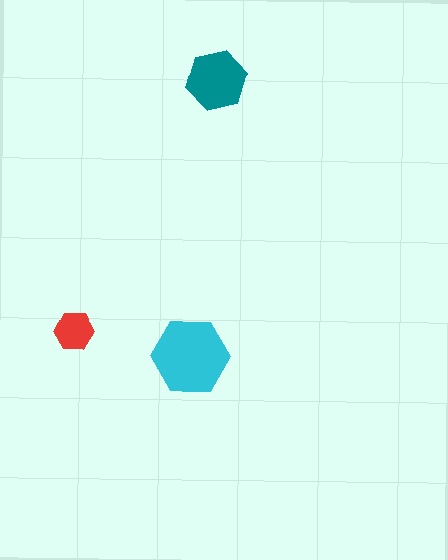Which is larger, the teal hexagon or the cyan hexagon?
The cyan one.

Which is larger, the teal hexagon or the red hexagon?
The teal one.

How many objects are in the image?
There are 3 objects in the image.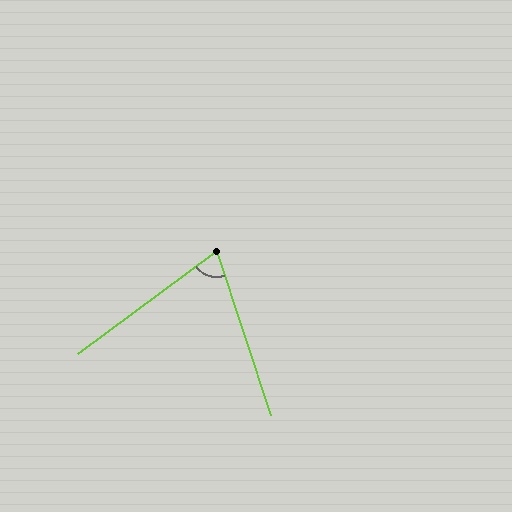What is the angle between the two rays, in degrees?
Approximately 71 degrees.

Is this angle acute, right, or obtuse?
It is acute.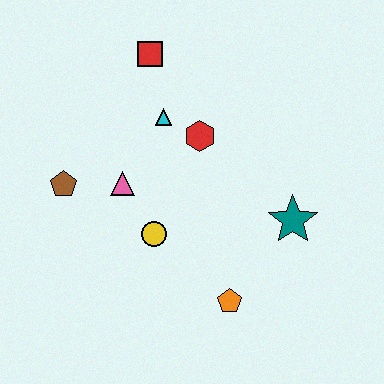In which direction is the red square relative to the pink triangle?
The red square is above the pink triangle.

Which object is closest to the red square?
The cyan triangle is closest to the red square.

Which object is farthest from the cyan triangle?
The orange pentagon is farthest from the cyan triangle.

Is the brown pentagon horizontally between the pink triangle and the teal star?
No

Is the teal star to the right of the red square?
Yes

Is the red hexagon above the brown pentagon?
Yes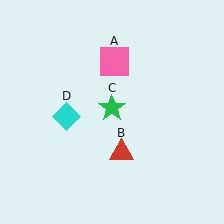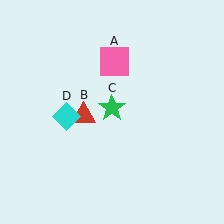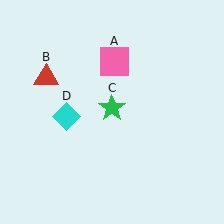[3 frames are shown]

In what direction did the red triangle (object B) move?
The red triangle (object B) moved up and to the left.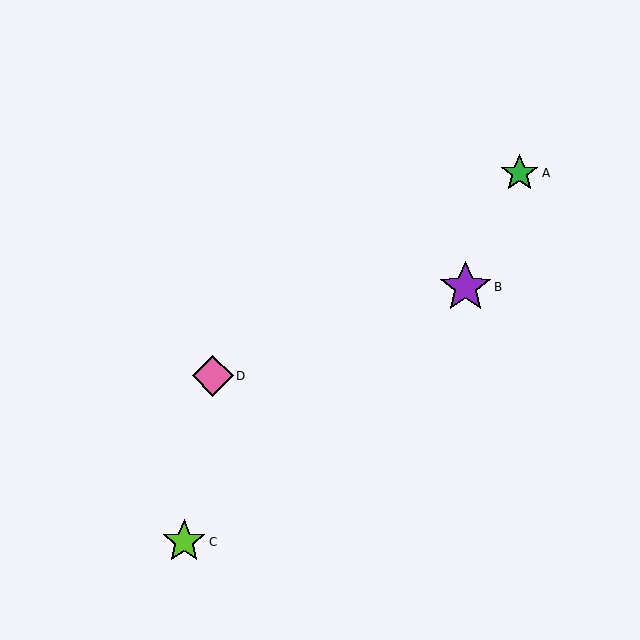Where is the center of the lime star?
The center of the lime star is at (184, 542).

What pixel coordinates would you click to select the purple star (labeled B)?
Click at (465, 287) to select the purple star B.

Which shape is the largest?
The purple star (labeled B) is the largest.